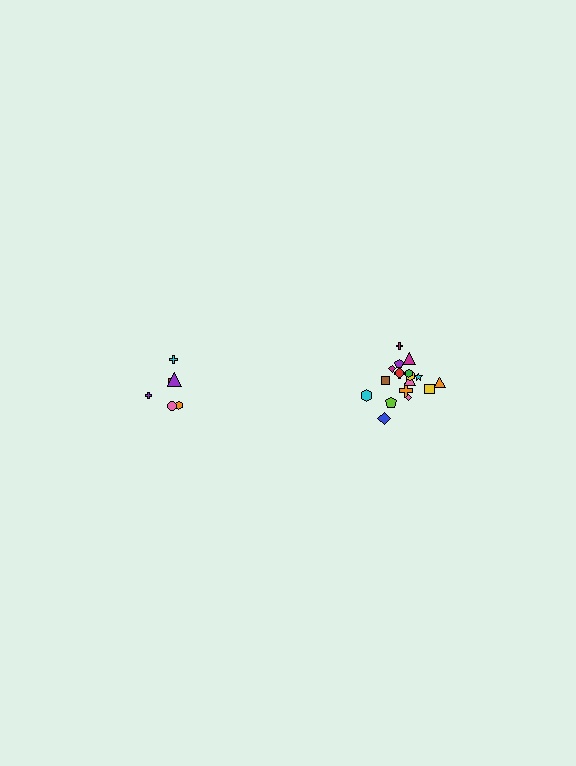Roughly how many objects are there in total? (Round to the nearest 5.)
Roughly 25 objects in total.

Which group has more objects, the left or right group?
The right group.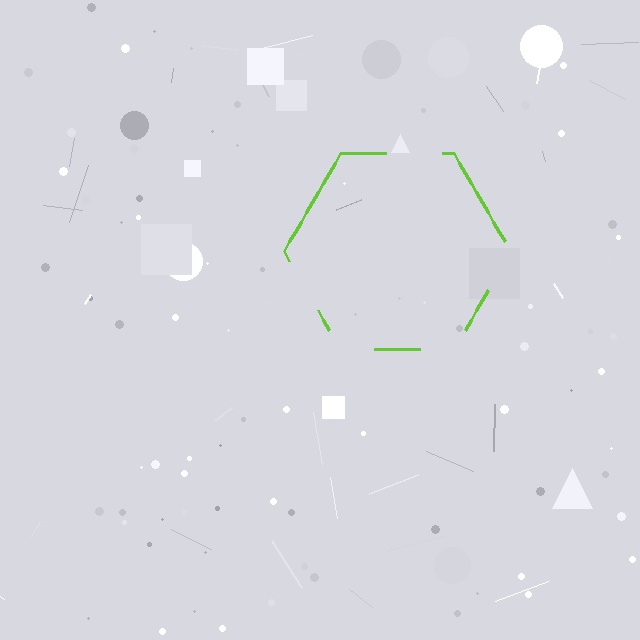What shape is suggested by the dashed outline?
The dashed outline suggests a hexagon.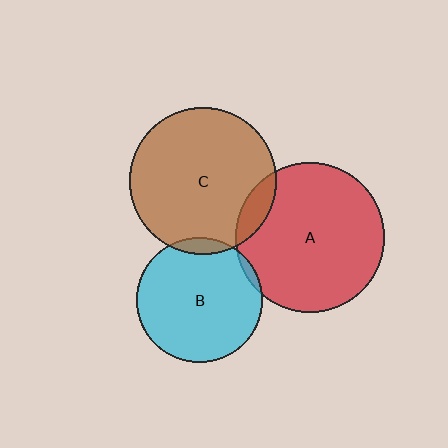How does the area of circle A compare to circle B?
Approximately 1.4 times.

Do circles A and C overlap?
Yes.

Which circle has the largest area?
Circle A (red).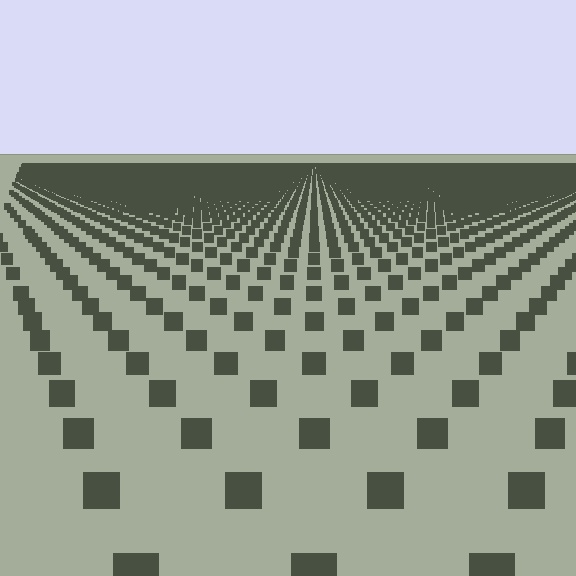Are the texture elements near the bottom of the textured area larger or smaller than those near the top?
Larger. Near the bottom, elements are closer to the viewer and appear at a bigger on-screen size.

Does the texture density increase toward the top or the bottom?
Density increases toward the top.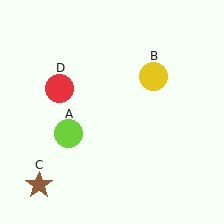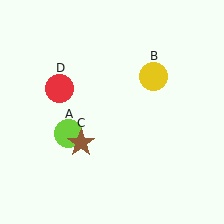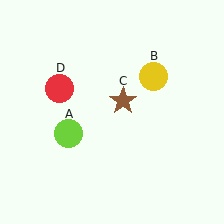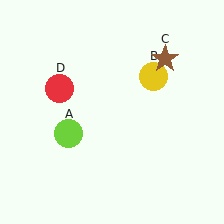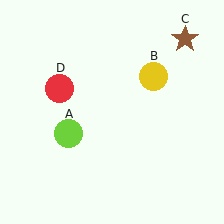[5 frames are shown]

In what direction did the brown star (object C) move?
The brown star (object C) moved up and to the right.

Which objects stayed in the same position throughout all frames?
Lime circle (object A) and yellow circle (object B) and red circle (object D) remained stationary.